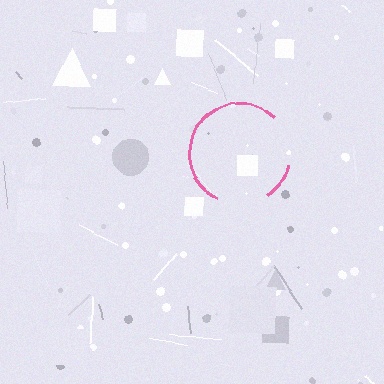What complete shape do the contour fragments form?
The contour fragments form a circle.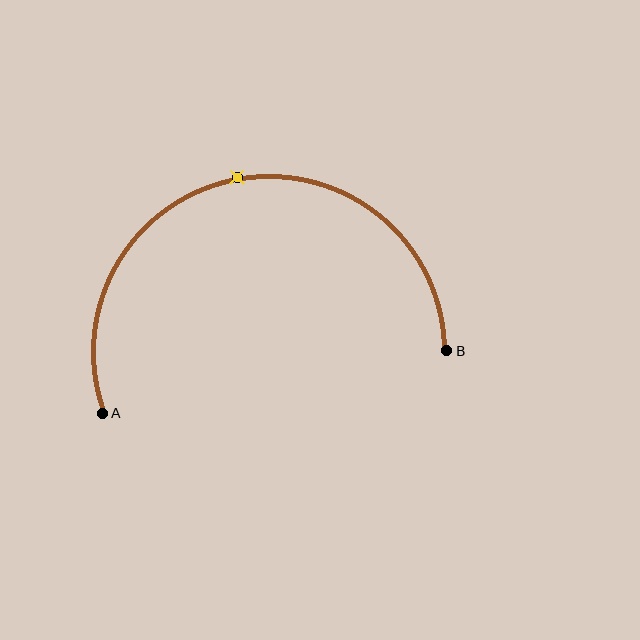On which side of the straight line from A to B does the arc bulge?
The arc bulges above the straight line connecting A and B.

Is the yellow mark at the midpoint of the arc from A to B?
Yes. The yellow mark lies on the arc at equal arc-length from both A and B — it is the arc midpoint.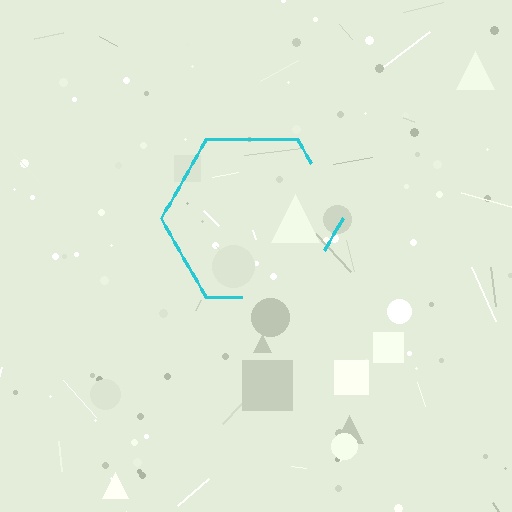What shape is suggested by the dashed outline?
The dashed outline suggests a hexagon.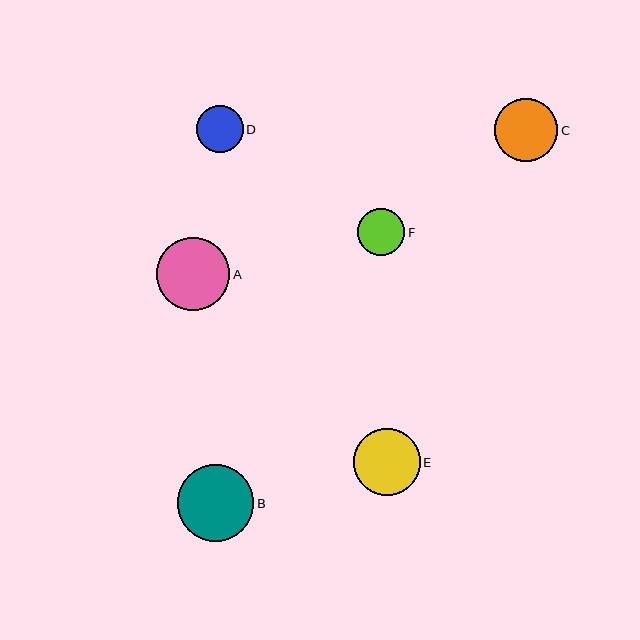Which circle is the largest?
Circle B is the largest with a size of approximately 76 pixels.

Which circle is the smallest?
Circle D is the smallest with a size of approximately 47 pixels.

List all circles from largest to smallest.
From largest to smallest: B, A, E, C, F, D.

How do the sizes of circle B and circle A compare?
Circle B and circle A are approximately the same size.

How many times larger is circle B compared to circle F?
Circle B is approximately 1.6 times the size of circle F.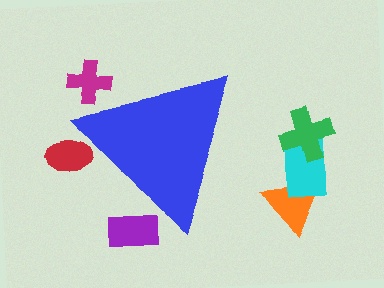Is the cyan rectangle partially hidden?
No, the cyan rectangle is fully visible.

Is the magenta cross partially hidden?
Yes, the magenta cross is partially hidden behind the blue triangle.